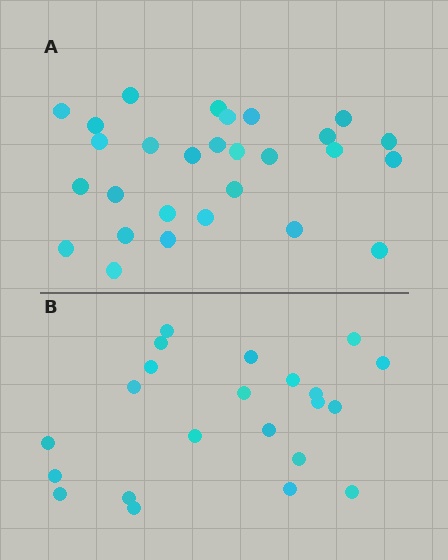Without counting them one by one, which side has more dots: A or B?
Region A (the top region) has more dots.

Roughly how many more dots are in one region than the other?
Region A has about 6 more dots than region B.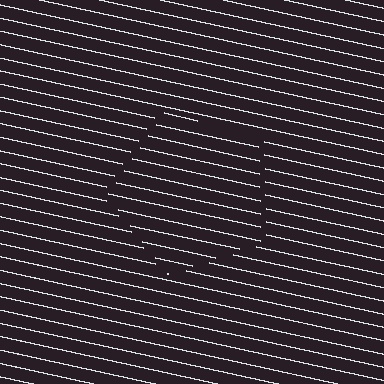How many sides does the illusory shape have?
5 sides — the line-ends trace a pentagon.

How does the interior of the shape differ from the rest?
The interior of the shape contains the same grating, shifted by half a period — the contour is defined by the phase discontinuity where line-ends from the inner and outer gratings abut.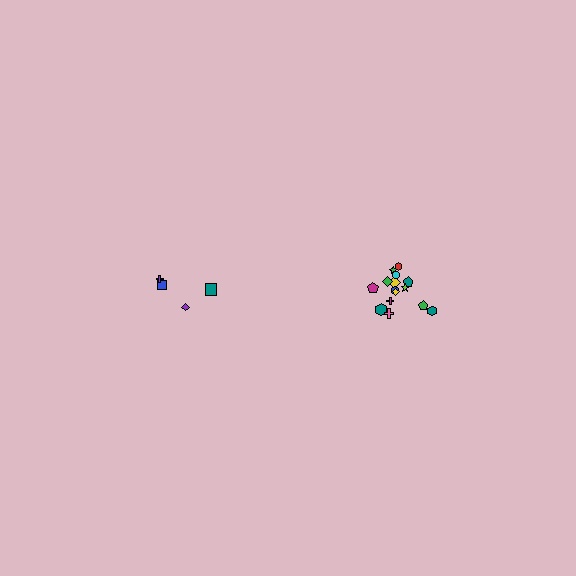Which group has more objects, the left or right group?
The right group.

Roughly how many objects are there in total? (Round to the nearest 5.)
Roughly 20 objects in total.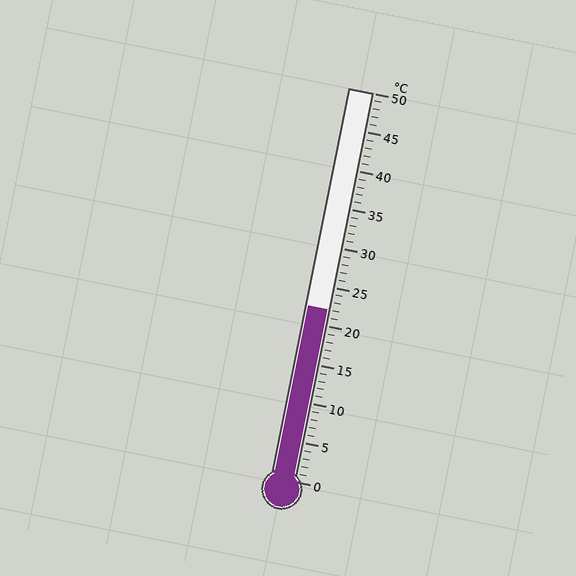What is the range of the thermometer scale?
The thermometer scale ranges from 0°C to 50°C.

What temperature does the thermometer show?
The thermometer shows approximately 22°C.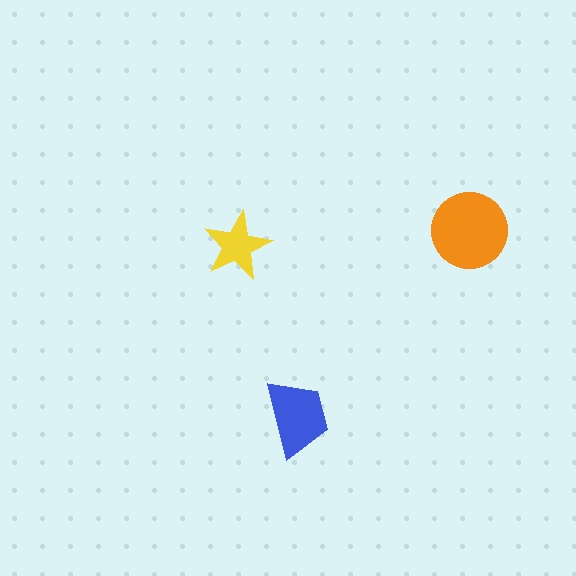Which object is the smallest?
The yellow star.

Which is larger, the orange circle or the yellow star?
The orange circle.